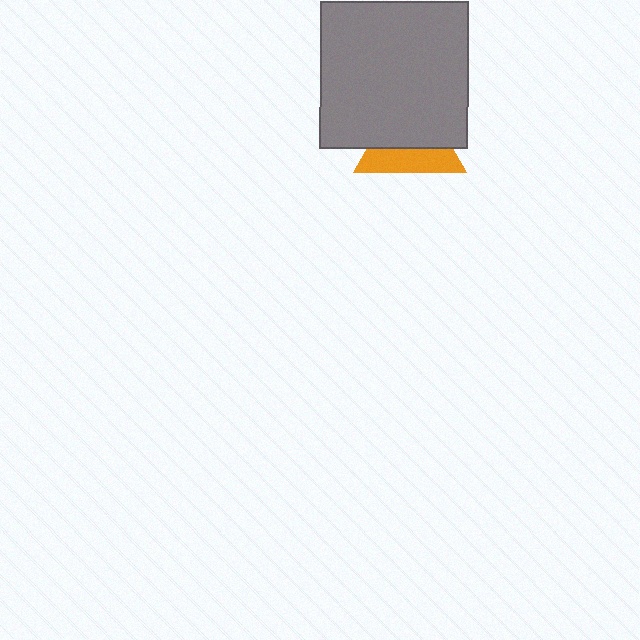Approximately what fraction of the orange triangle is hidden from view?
Roughly 58% of the orange triangle is hidden behind the gray square.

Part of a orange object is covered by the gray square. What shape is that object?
It is a triangle.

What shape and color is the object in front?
The object in front is a gray square.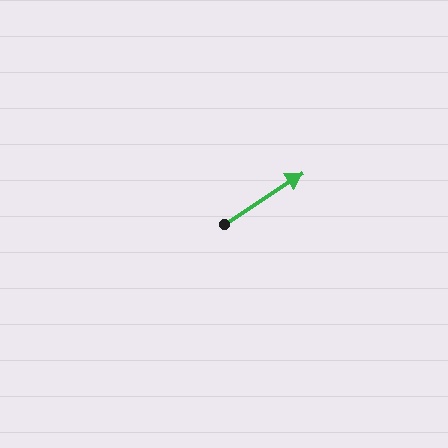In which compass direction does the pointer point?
Northeast.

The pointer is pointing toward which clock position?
Roughly 2 o'clock.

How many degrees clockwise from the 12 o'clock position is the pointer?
Approximately 57 degrees.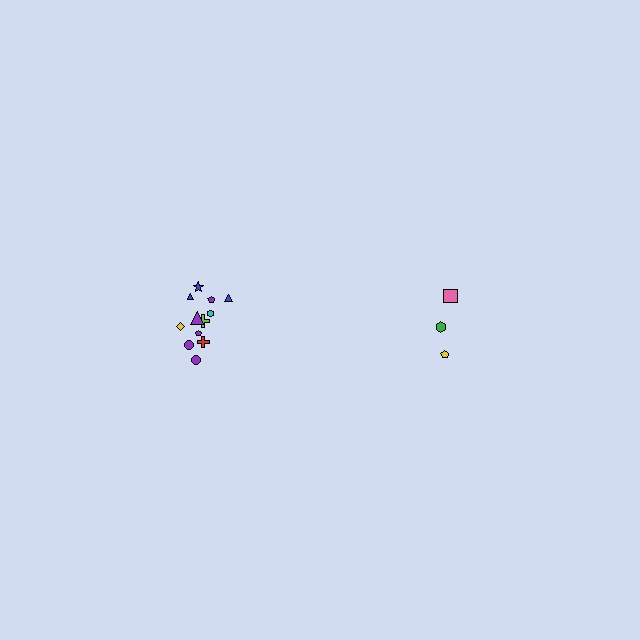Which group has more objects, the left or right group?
The left group.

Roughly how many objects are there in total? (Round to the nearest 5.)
Roughly 15 objects in total.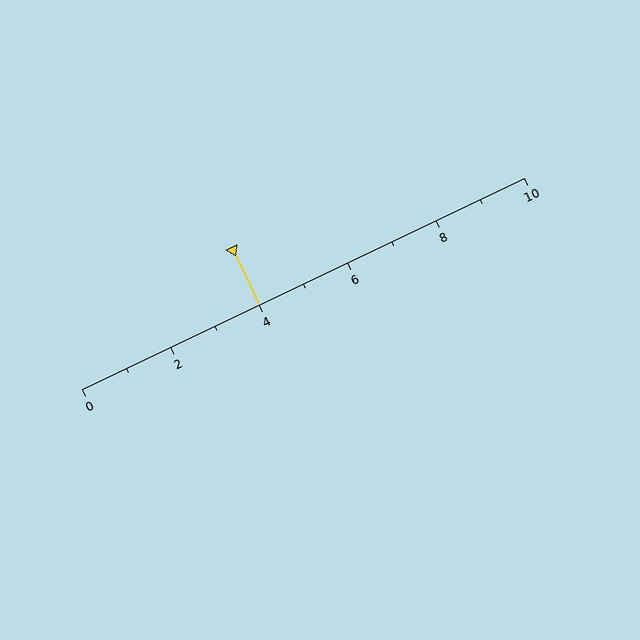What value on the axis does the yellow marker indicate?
The marker indicates approximately 4.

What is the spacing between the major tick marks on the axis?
The major ticks are spaced 2 apart.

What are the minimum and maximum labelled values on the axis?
The axis runs from 0 to 10.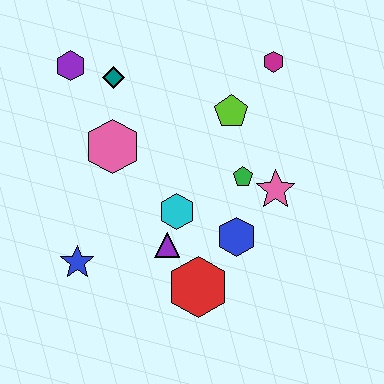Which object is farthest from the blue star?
The magenta hexagon is farthest from the blue star.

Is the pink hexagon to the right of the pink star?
No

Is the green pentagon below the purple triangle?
No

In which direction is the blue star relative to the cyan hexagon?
The blue star is to the left of the cyan hexagon.